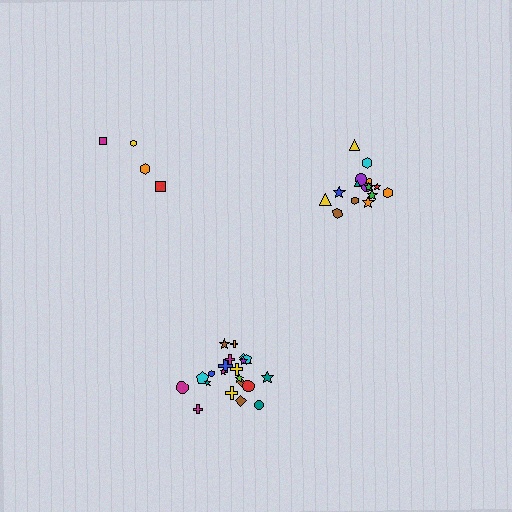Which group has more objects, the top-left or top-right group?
The top-right group.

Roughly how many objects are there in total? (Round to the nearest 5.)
Roughly 40 objects in total.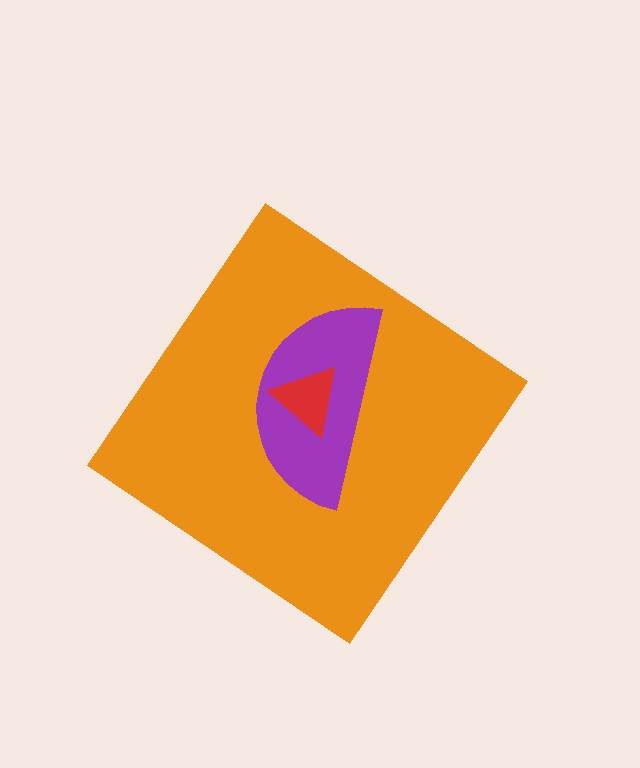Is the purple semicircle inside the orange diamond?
Yes.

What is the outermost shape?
The orange diamond.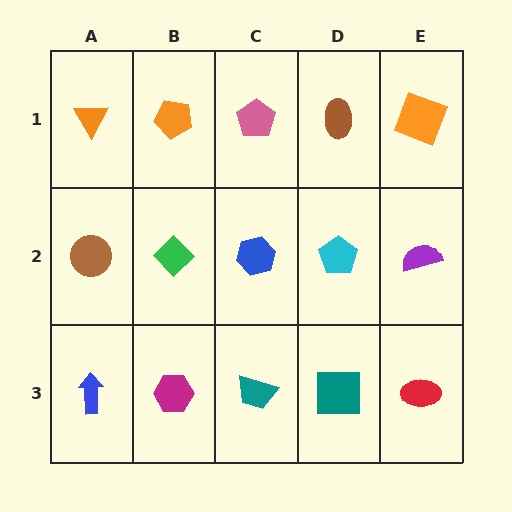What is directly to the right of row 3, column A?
A magenta hexagon.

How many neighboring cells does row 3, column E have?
2.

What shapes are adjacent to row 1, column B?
A green diamond (row 2, column B), an orange triangle (row 1, column A), a pink pentagon (row 1, column C).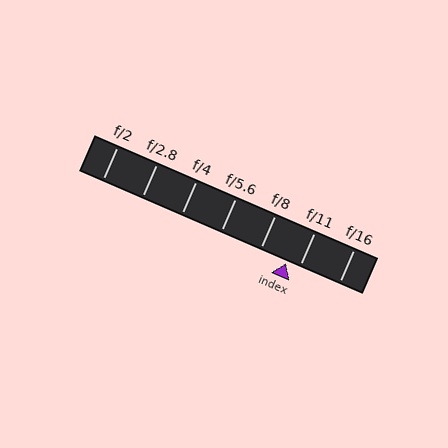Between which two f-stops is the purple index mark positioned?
The index mark is between f/8 and f/11.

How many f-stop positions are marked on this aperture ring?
There are 7 f-stop positions marked.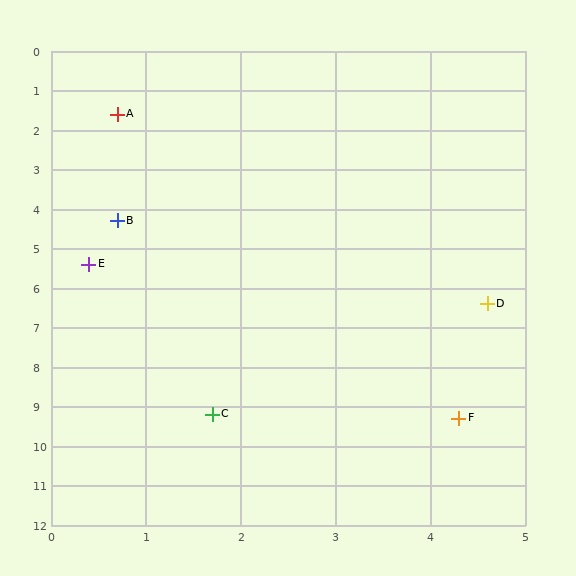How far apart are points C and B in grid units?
Points C and B are about 5.0 grid units apart.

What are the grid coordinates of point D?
Point D is at approximately (4.6, 6.4).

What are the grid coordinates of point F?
Point F is at approximately (4.3, 9.3).